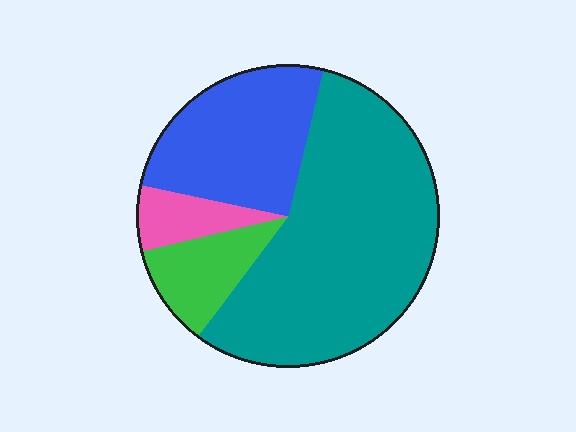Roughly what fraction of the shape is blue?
Blue covers 26% of the shape.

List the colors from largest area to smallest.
From largest to smallest: teal, blue, green, pink.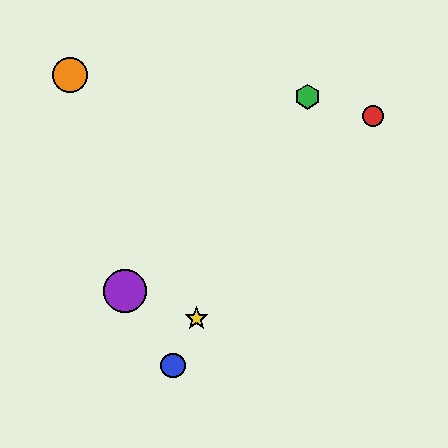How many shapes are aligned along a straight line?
3 shapes (the blue circle, the green hexagon, the yellow star) are aligned along a straight line.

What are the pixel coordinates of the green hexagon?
The green hexagon is at (308, 97).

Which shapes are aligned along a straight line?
The blue circle, the green hexagon, the yellow star are aligned along a straight line.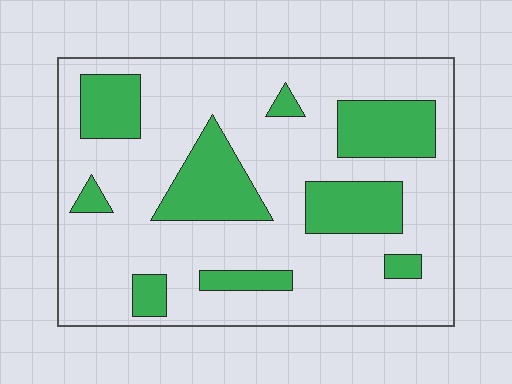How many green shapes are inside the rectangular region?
9.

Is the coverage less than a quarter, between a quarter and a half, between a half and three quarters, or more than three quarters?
Between a quarter and a half.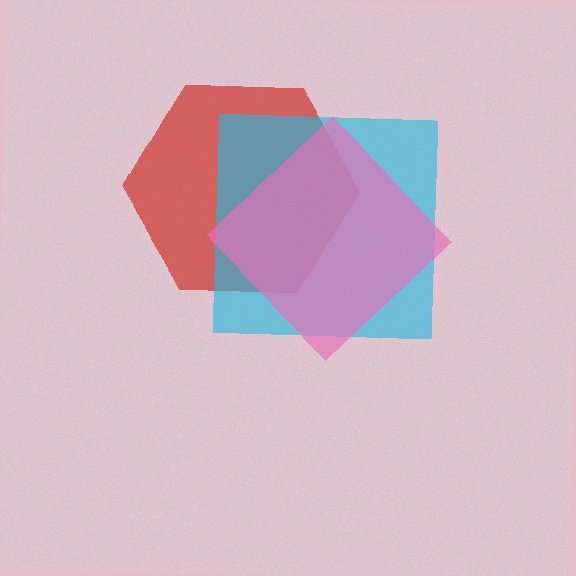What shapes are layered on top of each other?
The layered shapes are: a red hexagon, a cyan square, a pink diamond.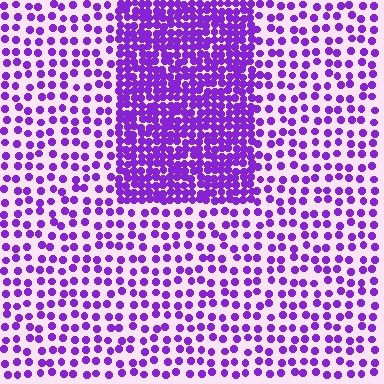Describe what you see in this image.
The image contains small purple elements arranged at two different densities. A rectangle-shaped region is visible where the elements are more densely packed than the surrounding area.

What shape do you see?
I see a rectangle.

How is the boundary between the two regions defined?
The boundary is defined by a change in element density (approximately 2.5x ratio). All elements are the same color, size, and shape.